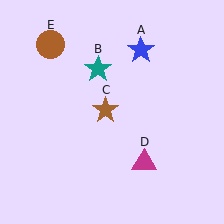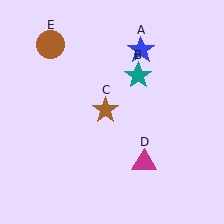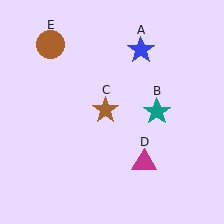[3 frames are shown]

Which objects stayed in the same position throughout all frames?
Blue star (object A) and brown star (object C) and magenta triangle (object D) and brown circle (object E) remained stationary.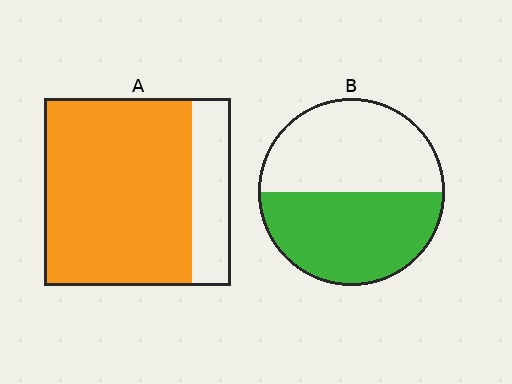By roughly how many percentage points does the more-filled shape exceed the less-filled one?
By roughly 30 percentage points (A over B).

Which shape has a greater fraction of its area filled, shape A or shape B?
Shape A.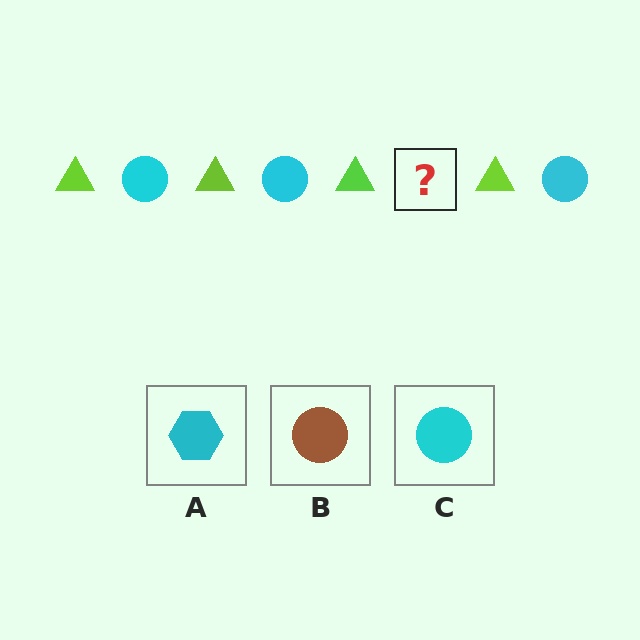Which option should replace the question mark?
Option C.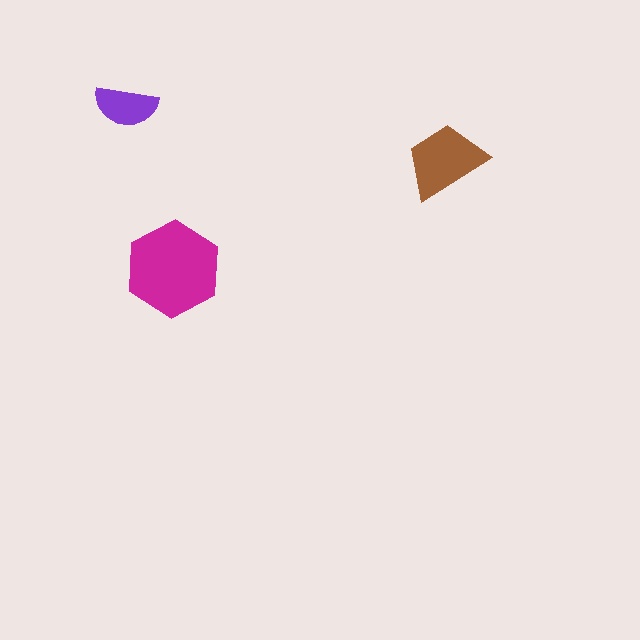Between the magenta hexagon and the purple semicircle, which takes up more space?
The magenta hexagon.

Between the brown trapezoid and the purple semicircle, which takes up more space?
The brown trapezoid.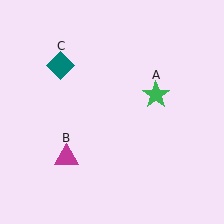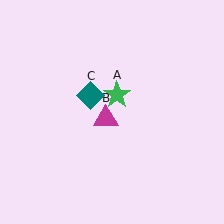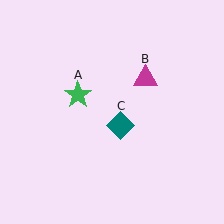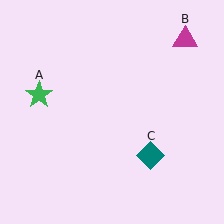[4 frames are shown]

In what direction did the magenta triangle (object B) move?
The magenta triangle (object B) moved up and to the right.